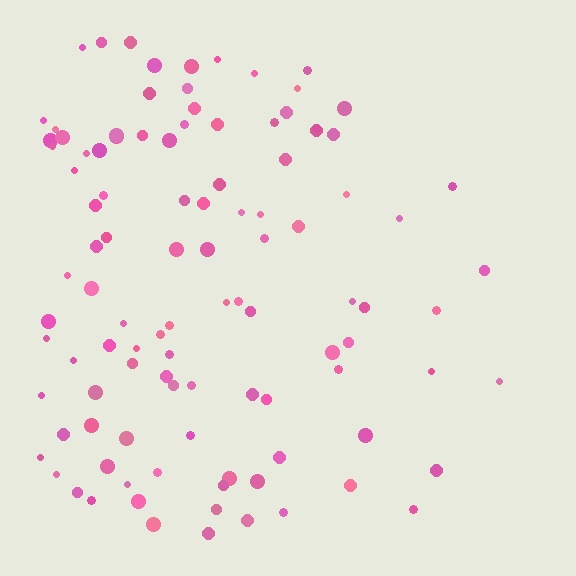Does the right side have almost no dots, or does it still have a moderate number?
Still a moderate number, just noticeably fewer than the left.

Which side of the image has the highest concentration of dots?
The left.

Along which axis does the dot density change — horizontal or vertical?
Horizontal.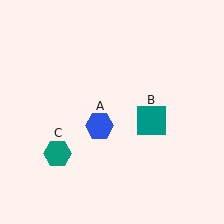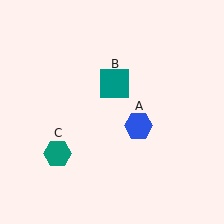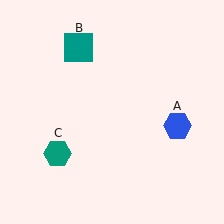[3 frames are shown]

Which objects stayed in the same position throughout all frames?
Teal hexagon (object C) remained stationary.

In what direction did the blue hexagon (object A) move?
The blue hexagon (object A) moved right.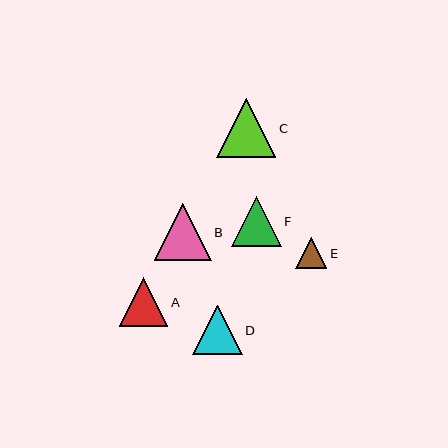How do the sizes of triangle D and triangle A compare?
Triangle D and triangle A are approximately the same size.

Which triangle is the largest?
Triangle C is the largest with a size of approximately 59 pixels.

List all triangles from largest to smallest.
From largest to smallest: C, B, F, D, A, E.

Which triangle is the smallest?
Triangle E is the smallest with a size of approximately 31 pixels.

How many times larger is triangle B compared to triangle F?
Triangle B is approximately 1.1 times the size of triangle F.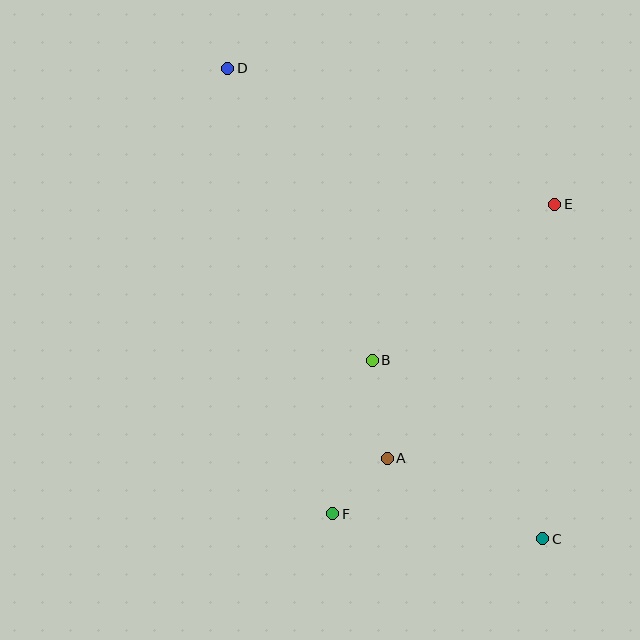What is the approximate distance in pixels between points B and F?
The distance between B and F is approximately 159 pixels.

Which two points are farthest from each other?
Points C and D are farthest from each other.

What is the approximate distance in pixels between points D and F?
The distance between D and F is approximately 458 pixels.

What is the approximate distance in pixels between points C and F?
The distance between C and F is approximately 212 pixels.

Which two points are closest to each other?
Points A and F are closest to each other.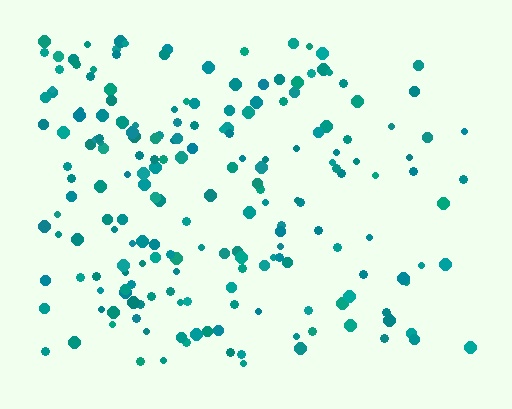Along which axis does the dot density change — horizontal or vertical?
Horizontal.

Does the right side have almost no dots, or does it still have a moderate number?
Still a moderate number, just noticeably fewer than the left.